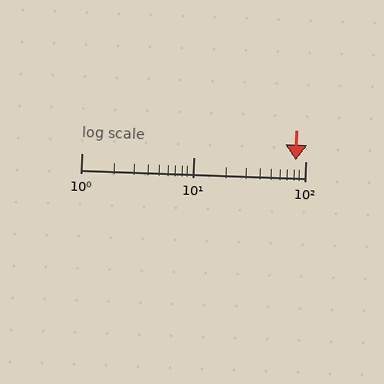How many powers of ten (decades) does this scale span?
The scale spans 2 decades, from 1 to 100.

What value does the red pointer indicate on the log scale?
The pointer indicates approximately 83.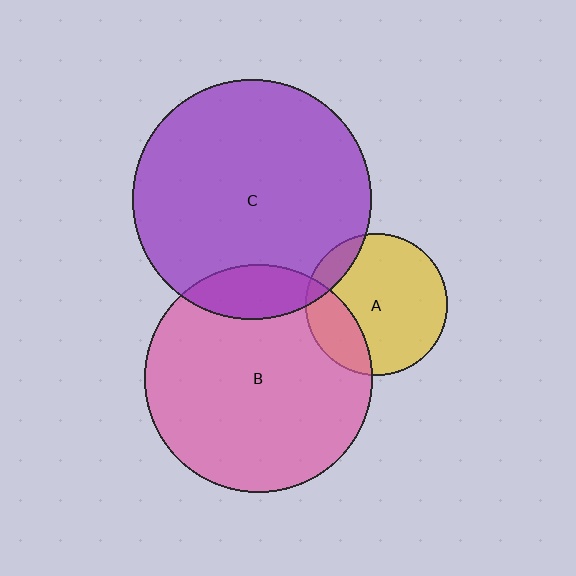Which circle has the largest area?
Circle C (purple).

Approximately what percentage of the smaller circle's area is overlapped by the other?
Approximately 15%.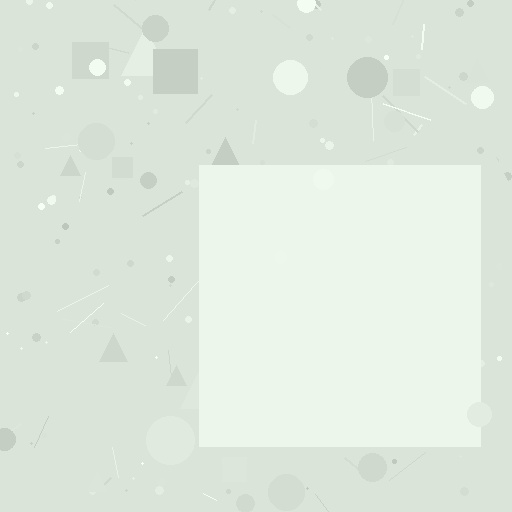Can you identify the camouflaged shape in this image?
The camouflaged shape is a square.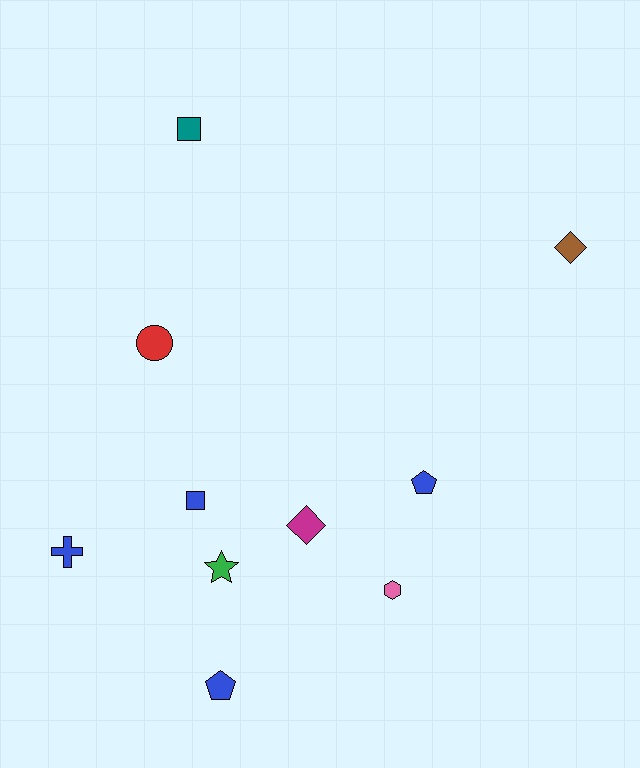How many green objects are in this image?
There is 1 green object.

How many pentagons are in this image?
There are 2 pentagons.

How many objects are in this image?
There are 10 objects.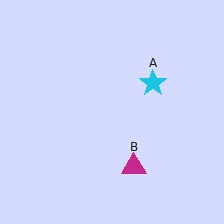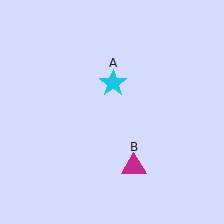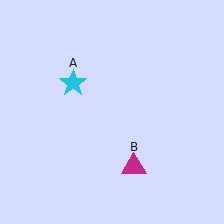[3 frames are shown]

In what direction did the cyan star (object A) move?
The cyan star (object A) moved left.